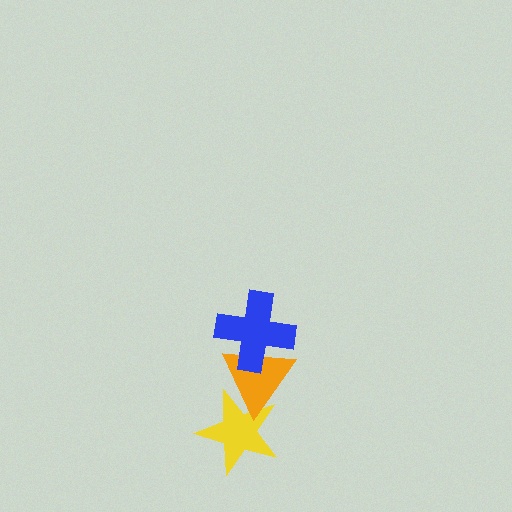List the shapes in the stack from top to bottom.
From top to bottom: the blue cross, the orange triangle, the yellow star.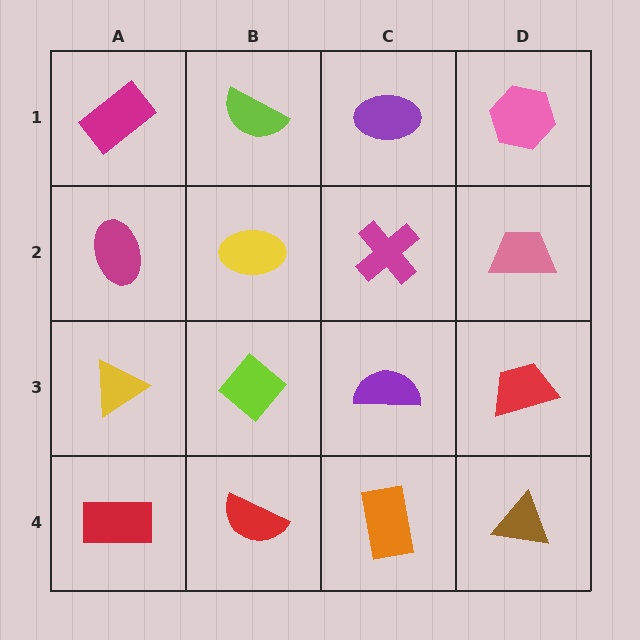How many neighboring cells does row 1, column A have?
2.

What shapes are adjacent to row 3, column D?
A pink trapezoid (row 2, column D), a brown triangle (row 4, column D), a purple semicircle (row 3, column C).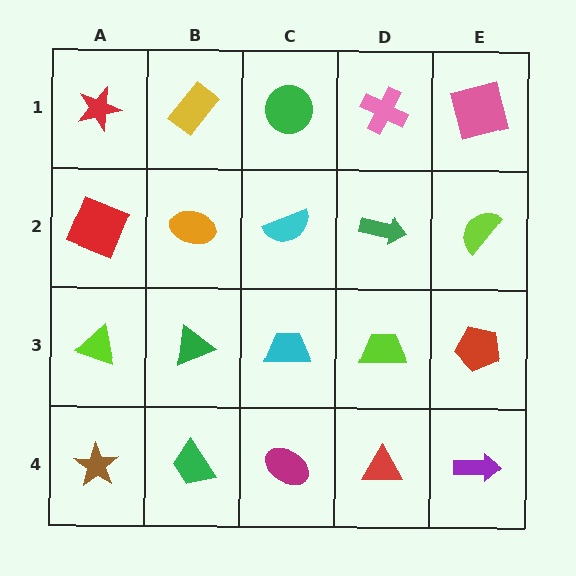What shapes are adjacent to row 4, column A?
A lime triangle (row 3, column A), a green trapezoid (row 4, column B).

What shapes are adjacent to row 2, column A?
A red star (row 1, column A), a lime triangle (row 3, column A), an orange ellipse (row 2, column B).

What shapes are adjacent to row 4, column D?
A lime trapezoid (row 3, column D), a magenta ellipse (row 4, column C), a purple arrow (row 4, column E).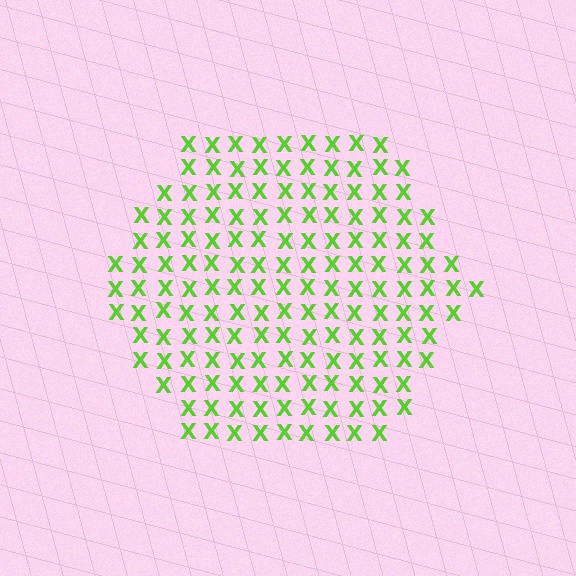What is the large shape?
The large shape is a hexagon.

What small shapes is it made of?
It is made of small letter X's.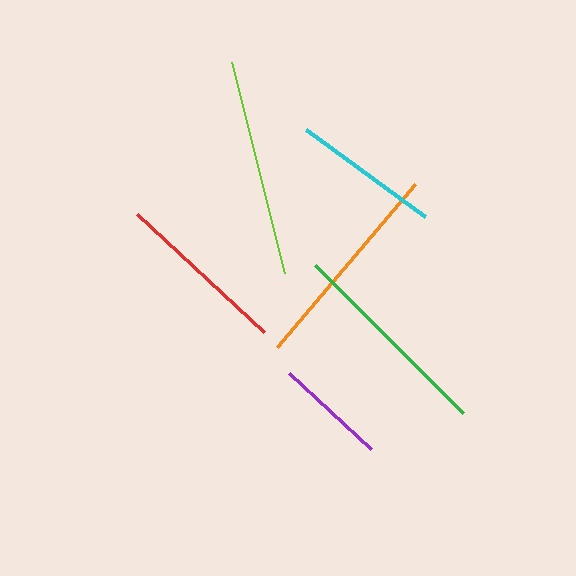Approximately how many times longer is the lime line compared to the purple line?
The lime line is approximately 1.9 times the length of the purple line.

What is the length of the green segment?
The green segment is approximately 210 pixels long.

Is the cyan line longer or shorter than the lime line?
The lime line is longer than the cyan line.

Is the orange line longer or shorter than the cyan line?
The orange line is longer than the cyan line.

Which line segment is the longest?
The lime line is the longest at approximately 217 pixels.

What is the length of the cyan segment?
The cyan segment is approximately 147 pixels long.